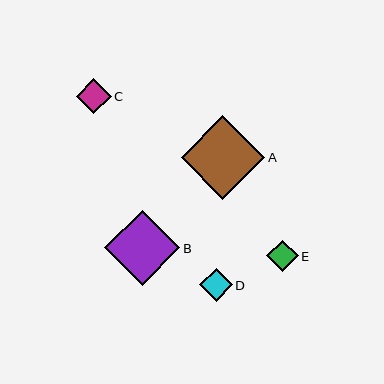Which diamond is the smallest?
Diamond E is the smallest with a size of approximately 32 pixels.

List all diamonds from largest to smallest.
From largest to smallest: A, B, C, D, E.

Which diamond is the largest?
Diamond A is the largest with a size of approximately 84 pixels.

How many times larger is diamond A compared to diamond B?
Diamond A is approximately 1.1 times the size of diamond B.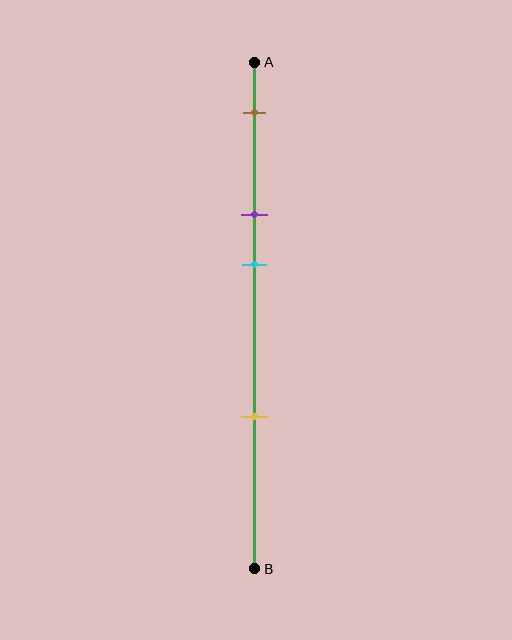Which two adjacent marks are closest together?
The purple and cyan marks are the closest adjacent pair.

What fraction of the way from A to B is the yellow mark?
The yellow mark is approximately 70% (0.7) of the way from A to B.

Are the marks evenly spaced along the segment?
No, the marks are not evenly spaced.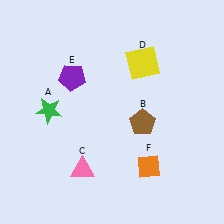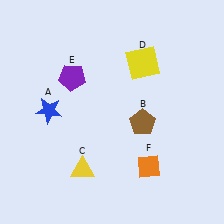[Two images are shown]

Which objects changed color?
A changed from green to blue. C changed from pink to yellow.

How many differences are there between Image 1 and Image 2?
There are 2 differences between the two images.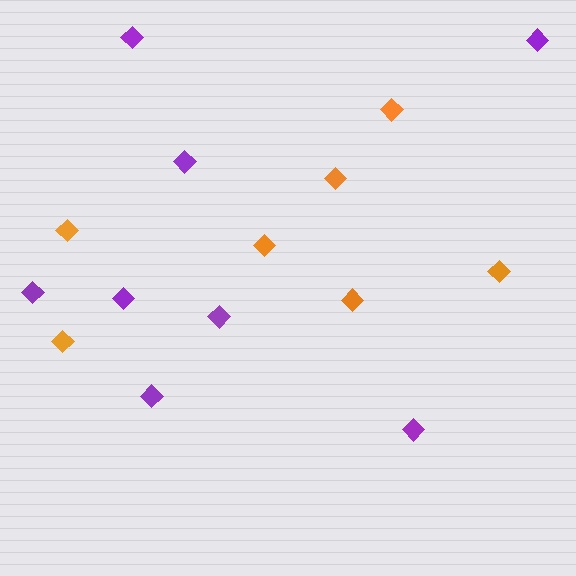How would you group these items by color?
There are 2 groups: one group of orange diamonds (7) and one group of purple diamonds (8).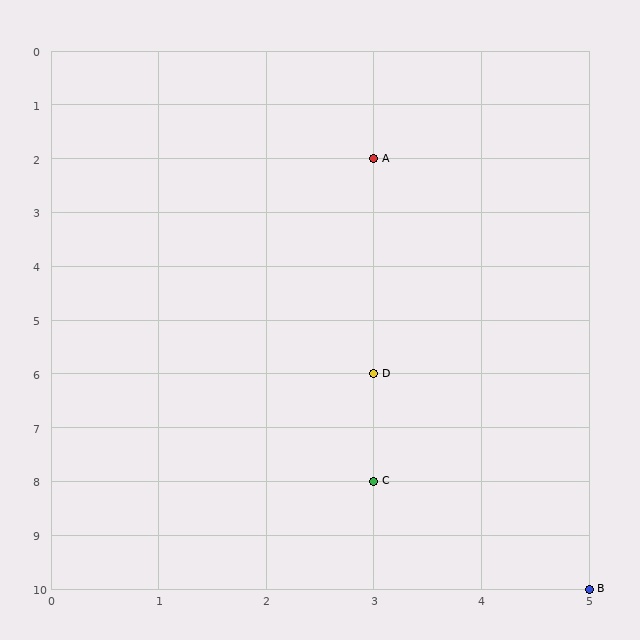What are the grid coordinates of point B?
Point B is at grid coordinates (5, 10).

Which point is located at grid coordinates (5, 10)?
Point B is at (5, 10).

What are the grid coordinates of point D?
Point D is at grid coordinates (3, 6).